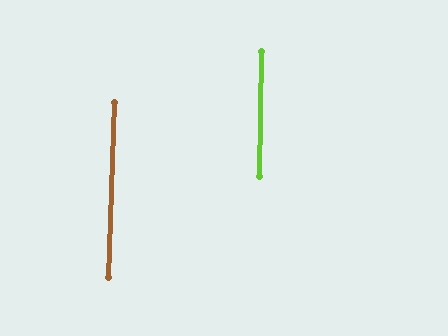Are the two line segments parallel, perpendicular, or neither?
Parallel — their directions differ by only 1.3°.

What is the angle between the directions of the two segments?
Approximately 1 degree.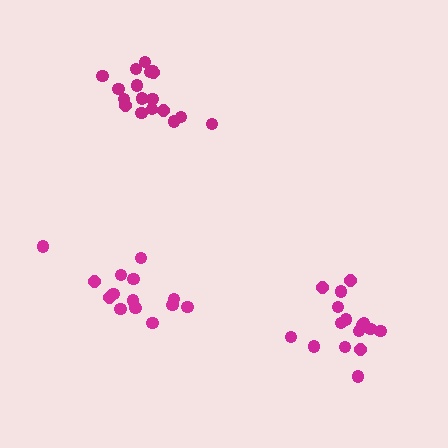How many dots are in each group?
Group 1: 16 dots, Group 2: 14 dots, Group 3: 18 dots (48 total).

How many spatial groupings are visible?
There are 3 spatial groupings.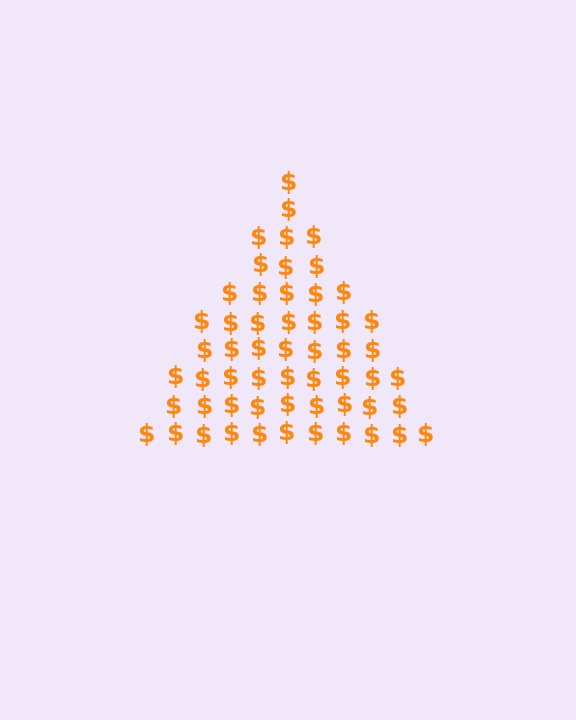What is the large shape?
The large shape is a triangle.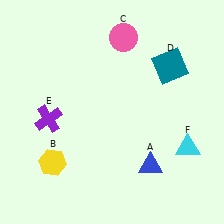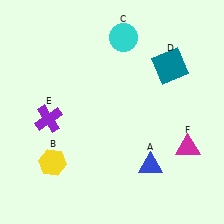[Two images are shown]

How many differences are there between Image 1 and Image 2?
There are 2 differences between the two images.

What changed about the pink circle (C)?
In Image 1, C is pink. In Image 2, it changed to cyan.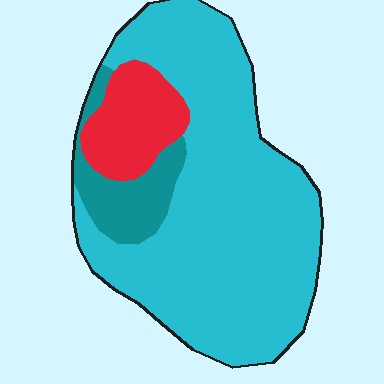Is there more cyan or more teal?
Cyan.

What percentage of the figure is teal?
Teal covers about 10% of the figure.